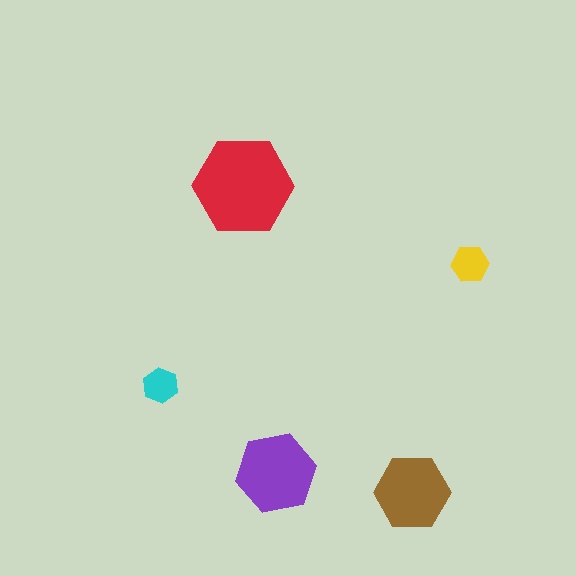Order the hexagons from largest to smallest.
the red one, the purple one, the brown one, the yellow one, the cyan one.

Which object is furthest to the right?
The yellow hexagon is rightmost.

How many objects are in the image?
There are 5 objects in the image.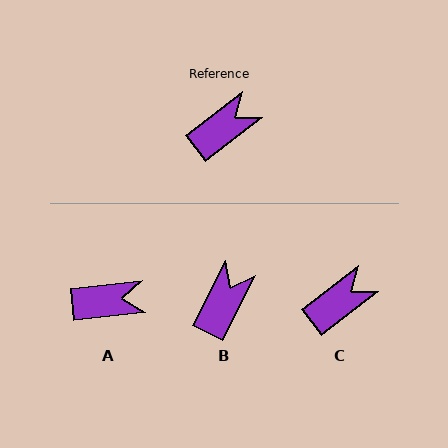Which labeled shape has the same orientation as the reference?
C.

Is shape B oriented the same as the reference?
No, it is off by about 26 degrees.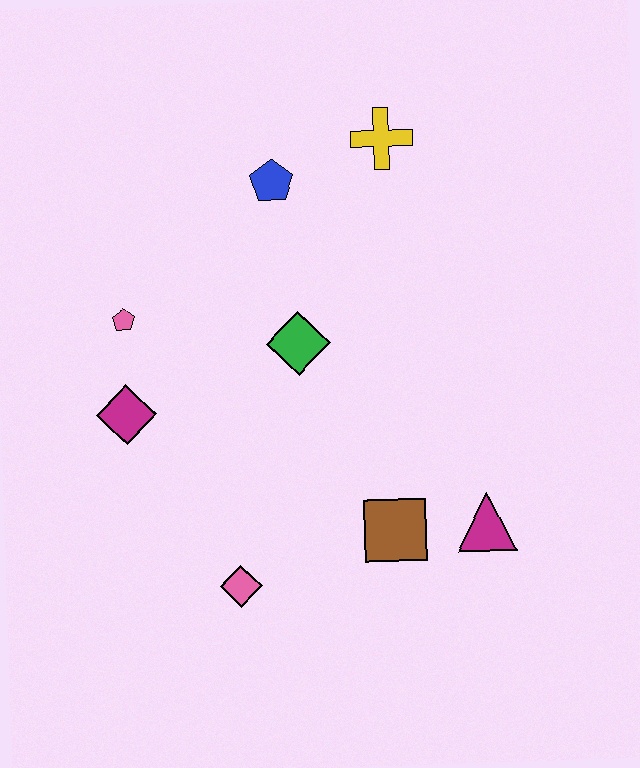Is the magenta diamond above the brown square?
Yes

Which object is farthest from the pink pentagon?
The magenta triangle is farthest from the pink pentagon.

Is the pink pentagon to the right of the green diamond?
No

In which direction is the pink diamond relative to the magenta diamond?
The pink diamond is below the magenta diamond.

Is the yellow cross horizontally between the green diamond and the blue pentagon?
No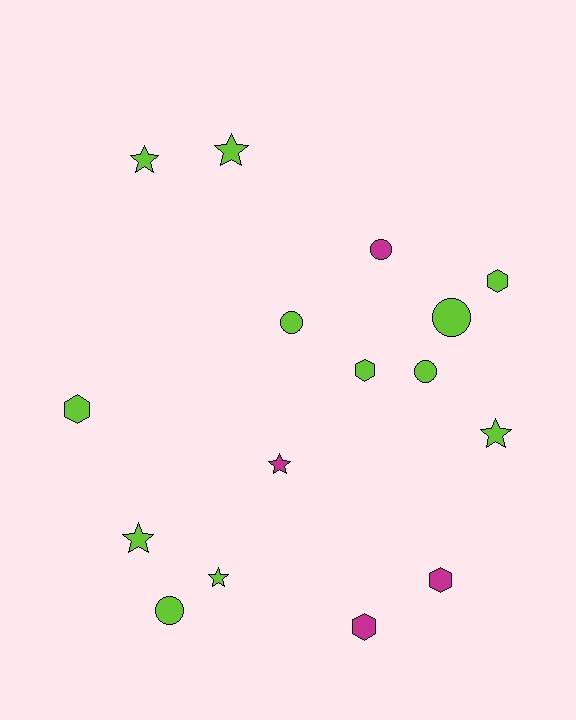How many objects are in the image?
There are 16 objects.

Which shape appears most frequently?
Star, with 6 objects.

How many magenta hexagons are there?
There are 2 magenta hexagons.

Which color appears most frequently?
Lime, with 12 objects.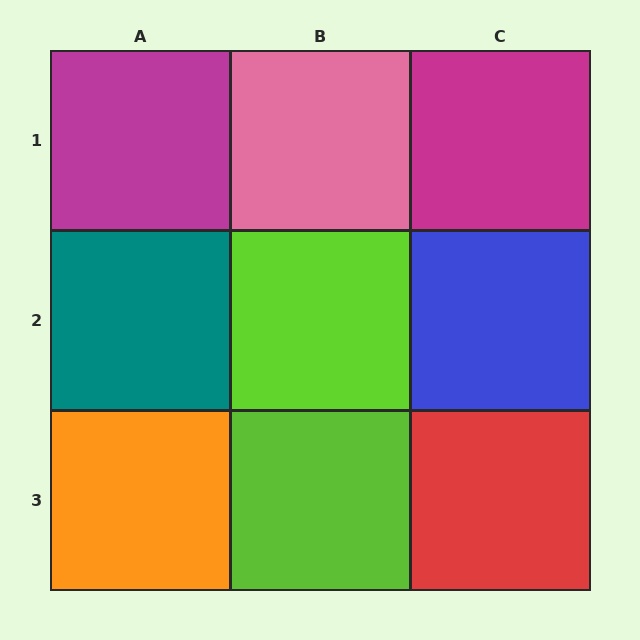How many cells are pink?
1 cell is pink.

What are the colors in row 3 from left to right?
Orange, lime, red.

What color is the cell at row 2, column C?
Blue.